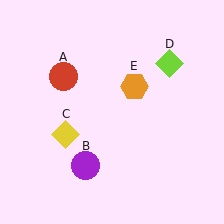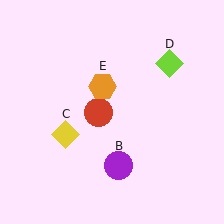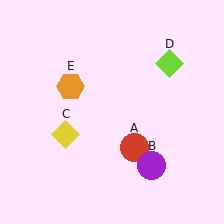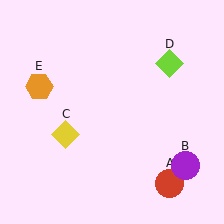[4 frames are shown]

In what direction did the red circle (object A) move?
The red circle (object A) moved down and to the right.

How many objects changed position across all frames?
3 objects changed position: red circle (object A), purple circle (object B), orange hexagon (object E).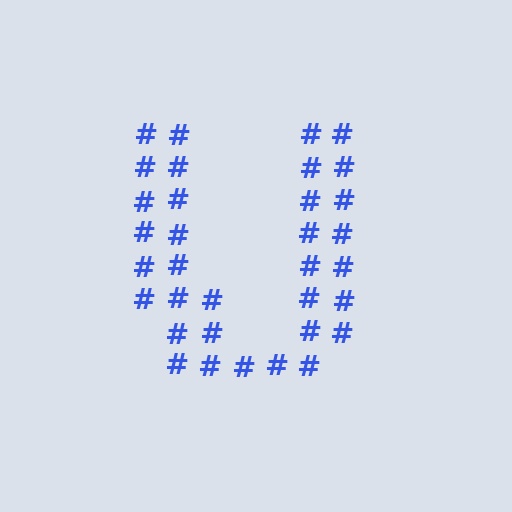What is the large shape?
The large shape is the letter U.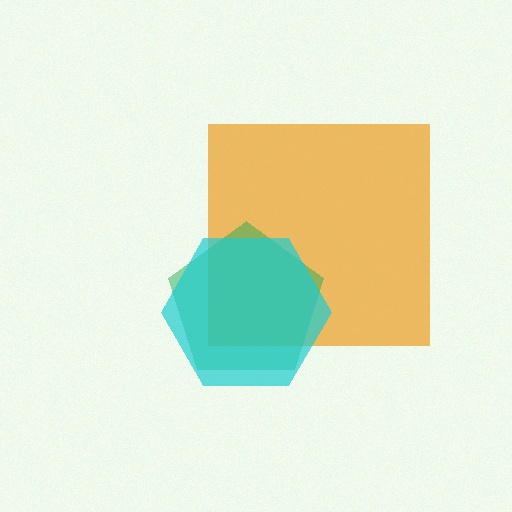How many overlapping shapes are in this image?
There are 3 overlapping shapes in the image.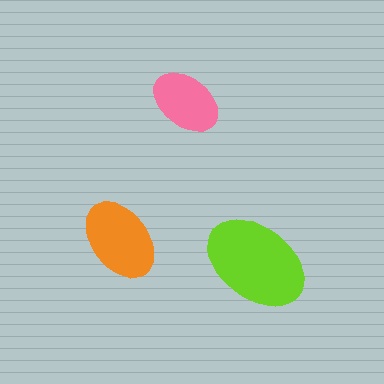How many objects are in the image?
There are 3 objects in the image.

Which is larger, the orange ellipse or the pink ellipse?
The orange one.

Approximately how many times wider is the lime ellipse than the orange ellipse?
About 1.5 times wider.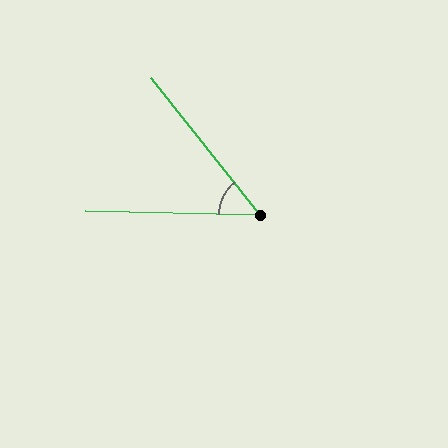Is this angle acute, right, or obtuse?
It is acute.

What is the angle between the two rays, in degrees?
Approximately 50 degrees.